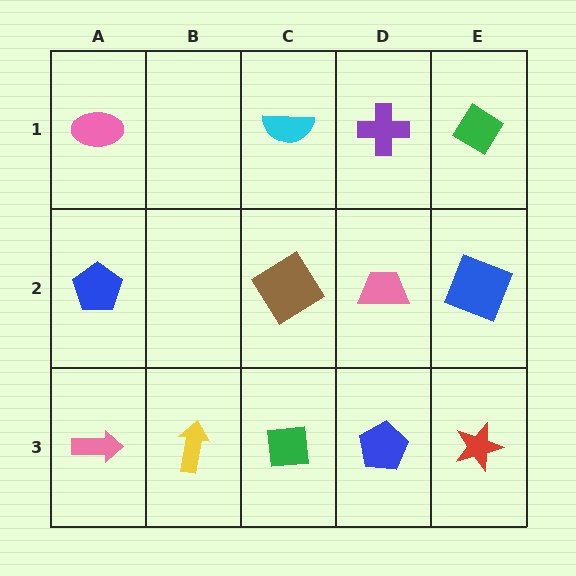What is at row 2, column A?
A blue pentagon.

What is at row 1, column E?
A green diamond.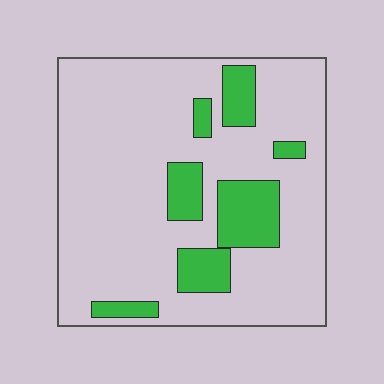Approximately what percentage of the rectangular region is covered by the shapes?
Approximately 20%.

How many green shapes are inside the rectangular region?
7.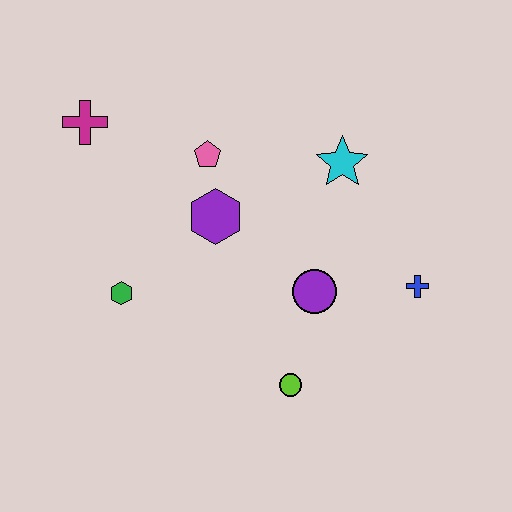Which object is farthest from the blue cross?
The magenta cross is farthest from the blue cross.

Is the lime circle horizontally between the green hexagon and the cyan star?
Yes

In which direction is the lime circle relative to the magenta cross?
The lime circle is below the magenta cross.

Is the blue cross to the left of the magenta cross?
No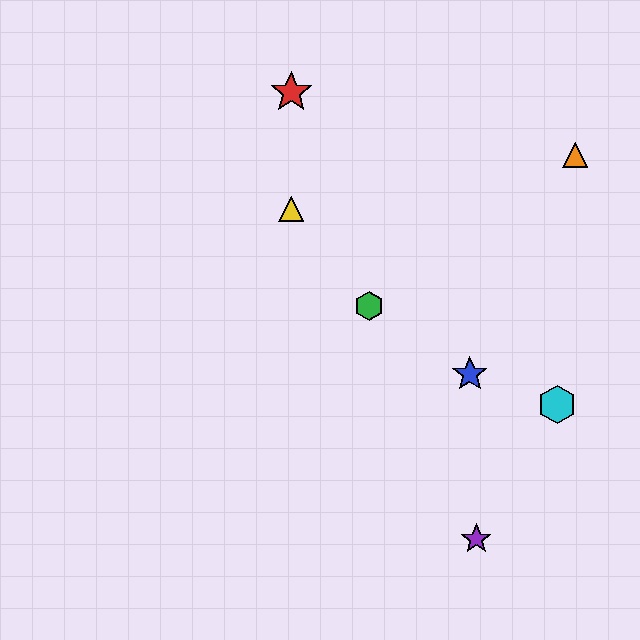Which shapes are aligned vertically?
The red star, the yellow triangle are aligned vertically.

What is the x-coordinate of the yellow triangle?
The yellow triangle is at x≈291.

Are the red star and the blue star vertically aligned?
No, the red star is at x≈291 and the blue star is at x≈470.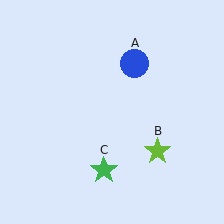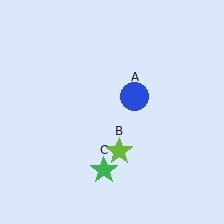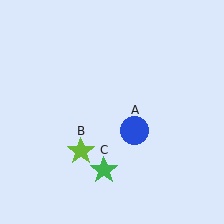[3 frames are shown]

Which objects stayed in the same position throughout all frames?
Green star (object C) remained stationary.